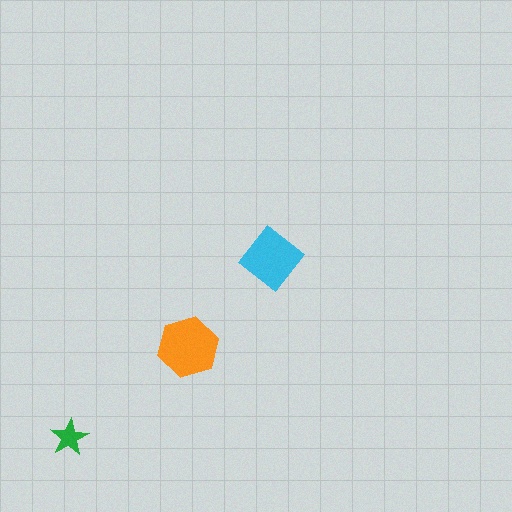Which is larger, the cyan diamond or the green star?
The cyan diamond.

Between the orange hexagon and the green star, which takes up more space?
The orange hexagon.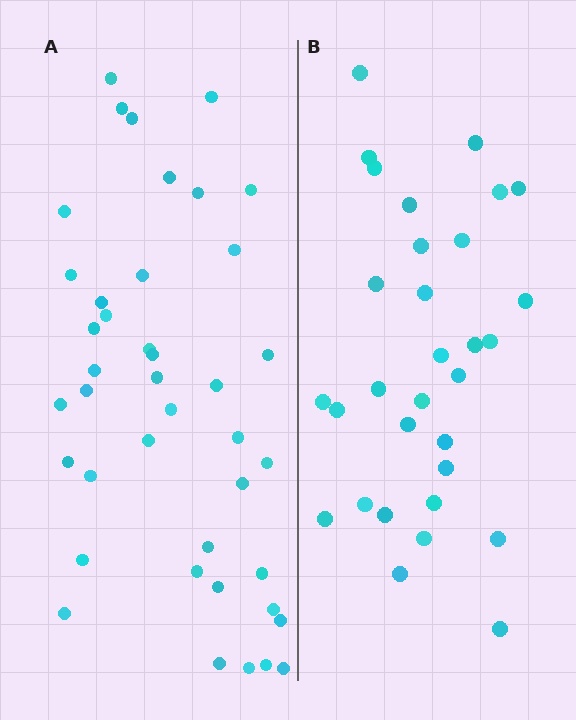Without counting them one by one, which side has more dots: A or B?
Region A (the left region) has more dots.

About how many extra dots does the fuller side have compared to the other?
Region A has roughly 10 or so more dots than region B.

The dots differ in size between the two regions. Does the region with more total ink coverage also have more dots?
No. Region B has more total ink coverage because its dots are larger, but region A actually contains more individual dots. Total area can be misleading — the number of items is what matters here.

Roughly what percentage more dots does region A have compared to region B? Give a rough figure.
About 30% more.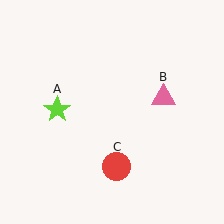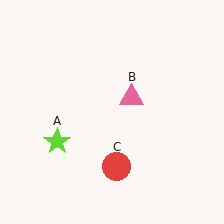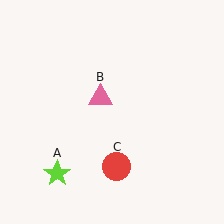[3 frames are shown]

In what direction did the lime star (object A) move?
The lime star (object A) moved down.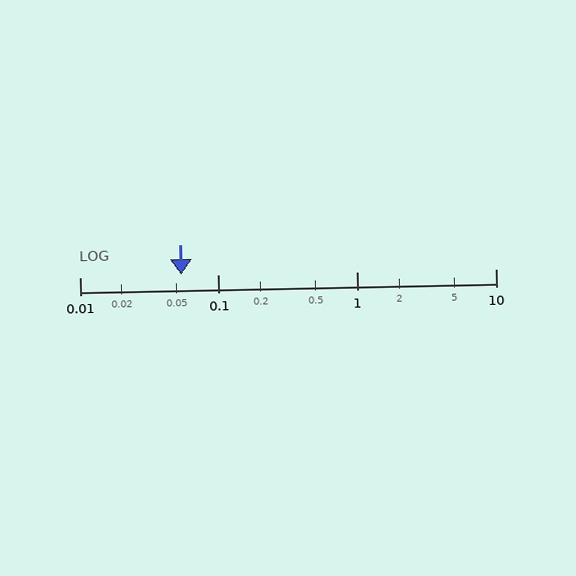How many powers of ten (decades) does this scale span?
The scale spans 3 decades, from 0.01 to 10.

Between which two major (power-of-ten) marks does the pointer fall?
The pointer is between 0.01 and 0.1.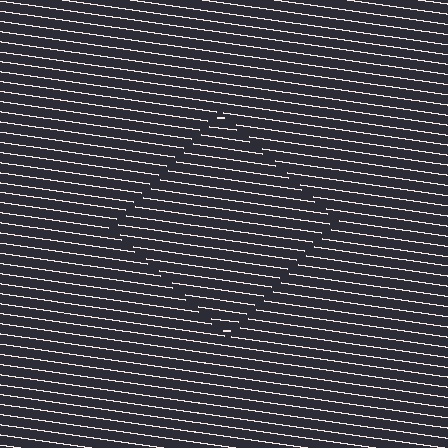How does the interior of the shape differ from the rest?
The interior of the shape contains the same grating, shifted by half a period — the contour is defined by the phase discontinuity where line-ends from the inner and outer gratings abut.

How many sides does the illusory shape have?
4 sides — the line-ends trace a square.